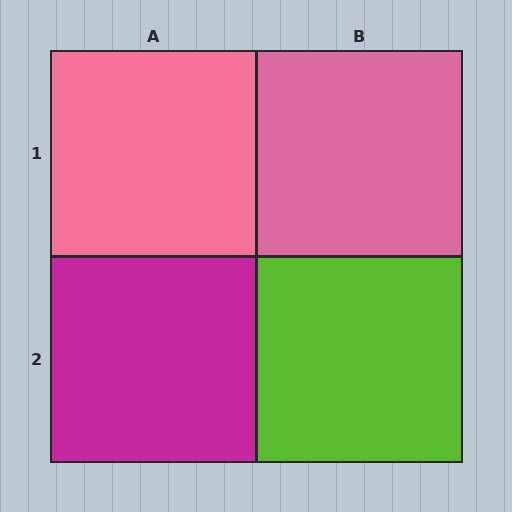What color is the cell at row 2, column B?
Lime.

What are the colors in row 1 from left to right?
Pink, pink.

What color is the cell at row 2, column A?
Magenta.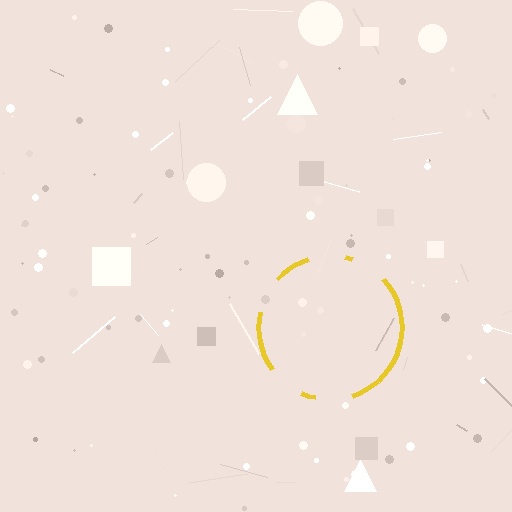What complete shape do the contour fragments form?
The contour fragments form a circle.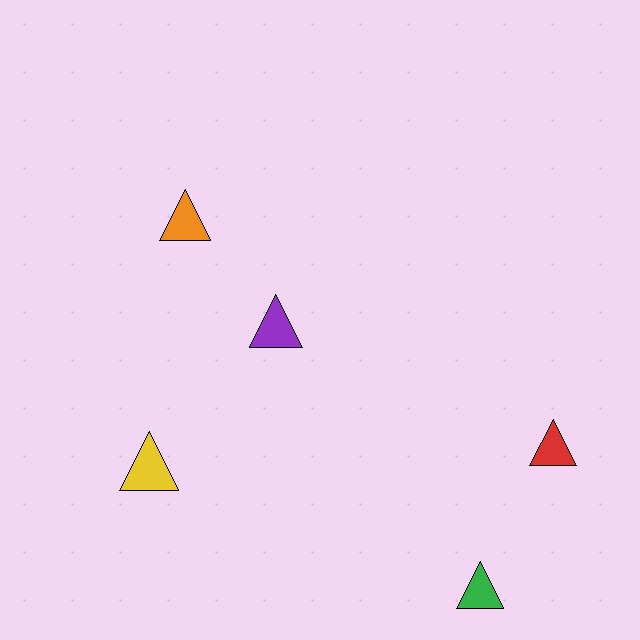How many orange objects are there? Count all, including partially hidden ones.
There is 1 orange object.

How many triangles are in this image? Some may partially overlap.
There are 5 triangles.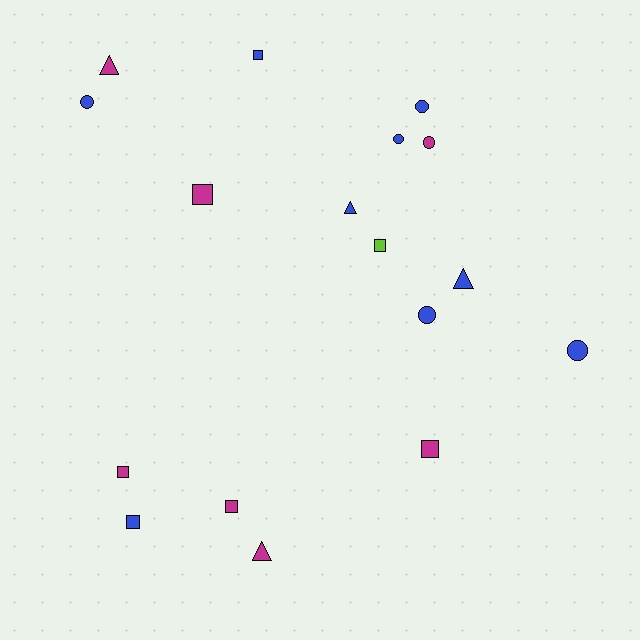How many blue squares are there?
There are 2 blue squares.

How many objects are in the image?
There are 17 objects.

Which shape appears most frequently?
Square, with 7 objects.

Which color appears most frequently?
Blue, with 9 objects.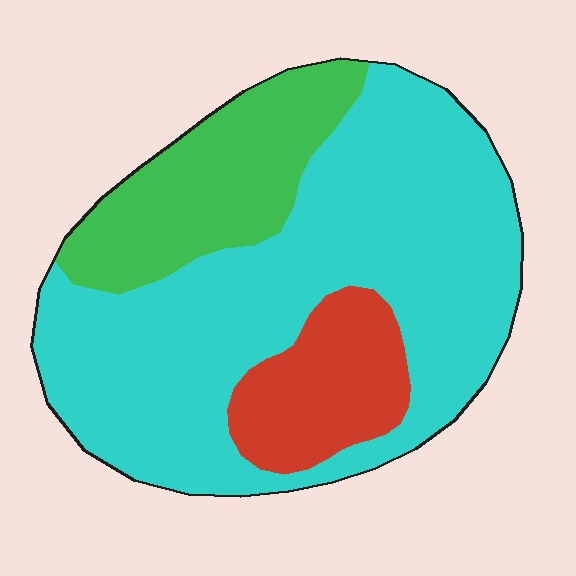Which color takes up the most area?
Cyan, at roughly 65%.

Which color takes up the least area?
Red, at roughly 15%.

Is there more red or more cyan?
Cyan.